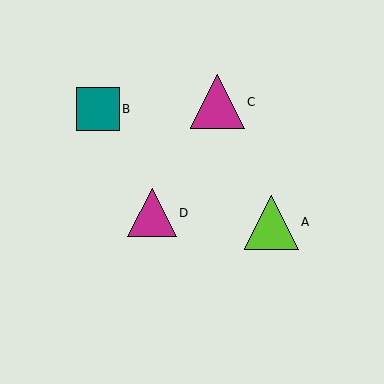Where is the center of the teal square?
The center of the teal square is at (98, 109).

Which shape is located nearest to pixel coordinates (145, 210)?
The magenta triangle (labeled D) at (152, 213) is nearest to that location.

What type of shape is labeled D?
Shape D is a magenta triangle.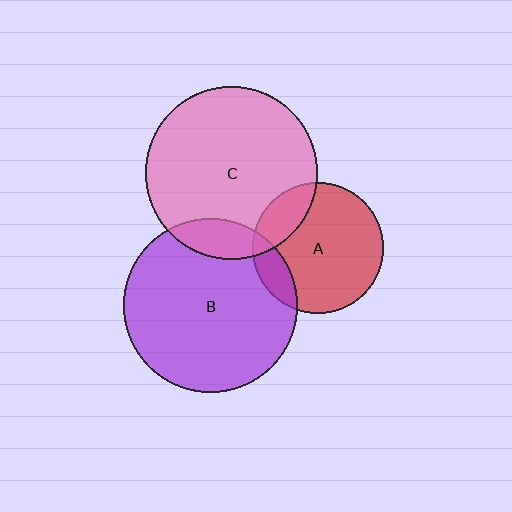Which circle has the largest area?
Circle B (purple).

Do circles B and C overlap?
Yes.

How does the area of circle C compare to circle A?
Approximately 1.7 times.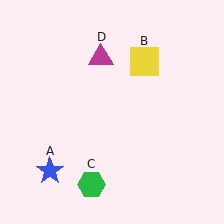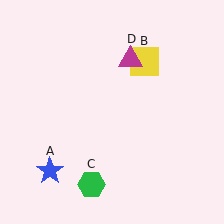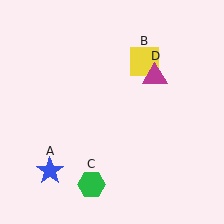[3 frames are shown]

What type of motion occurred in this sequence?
The magenta triangle (object D) rotated clockwise around the center of the scene.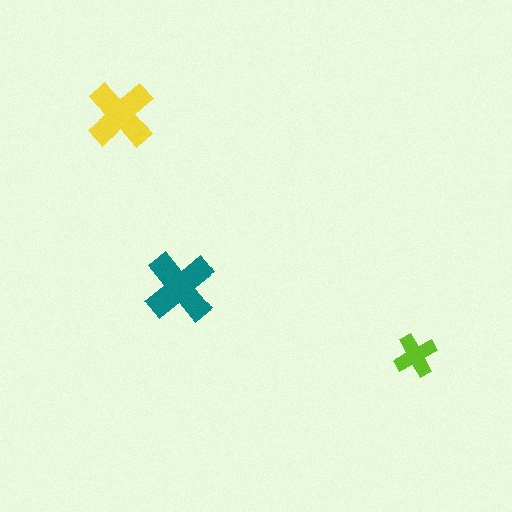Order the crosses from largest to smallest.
the teal one, the yellow one, the lime one.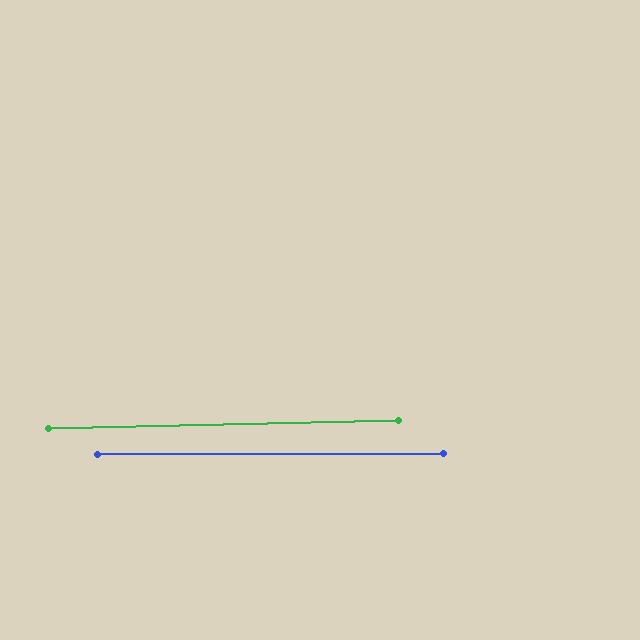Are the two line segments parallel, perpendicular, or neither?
Parallel — their directions differ by only 1.1°.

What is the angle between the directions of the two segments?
Approximately 1 degree.